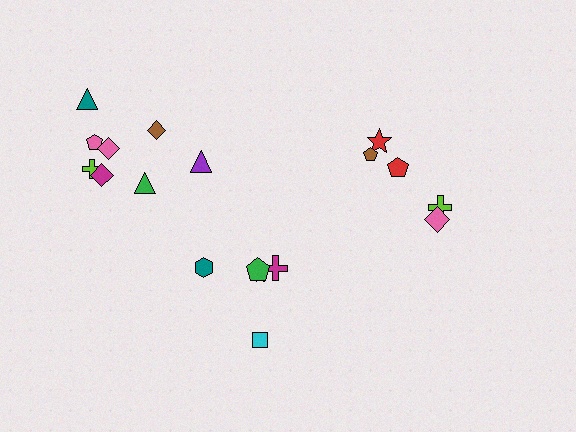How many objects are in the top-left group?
There are 8 objects.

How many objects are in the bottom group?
There are 5 objects.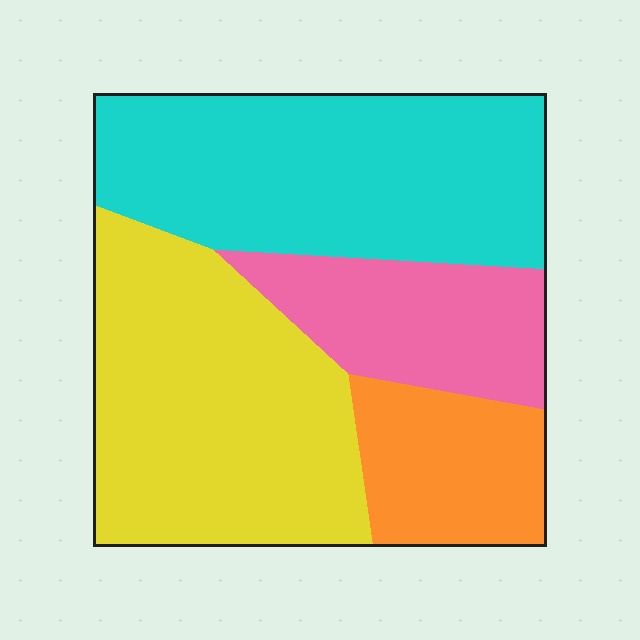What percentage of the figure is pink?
Pink takes up about one sixth (1/6) of the figure.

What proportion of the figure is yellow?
Yellow covers around 35% of the figure.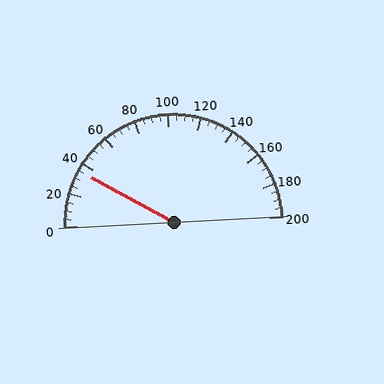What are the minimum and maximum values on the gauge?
The gauge ranges from 0 to 200.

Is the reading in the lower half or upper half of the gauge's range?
The reading is in the lower half of the range (0 to 200).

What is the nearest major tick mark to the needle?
The nearest major tick mark is 40.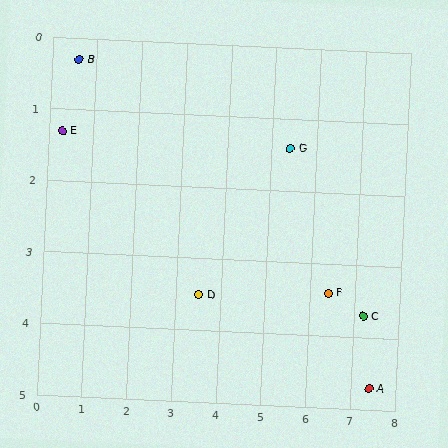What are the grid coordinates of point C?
Point C is at approximately (7.2, 3.7).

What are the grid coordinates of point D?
Point D is at approximately (3.5, 3.5).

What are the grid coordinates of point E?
Point E is at approximately (0.3, 1.3).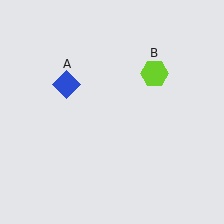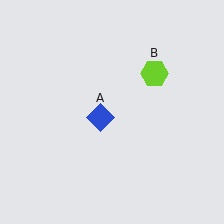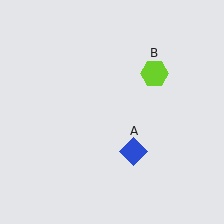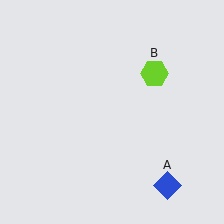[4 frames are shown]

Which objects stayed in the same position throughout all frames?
Lime hexagon (object B) remained stationary.